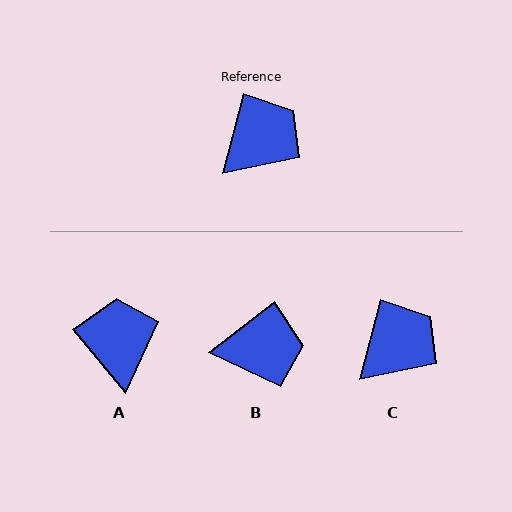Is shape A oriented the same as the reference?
No, it is off by about 54 degrees.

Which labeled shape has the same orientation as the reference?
C.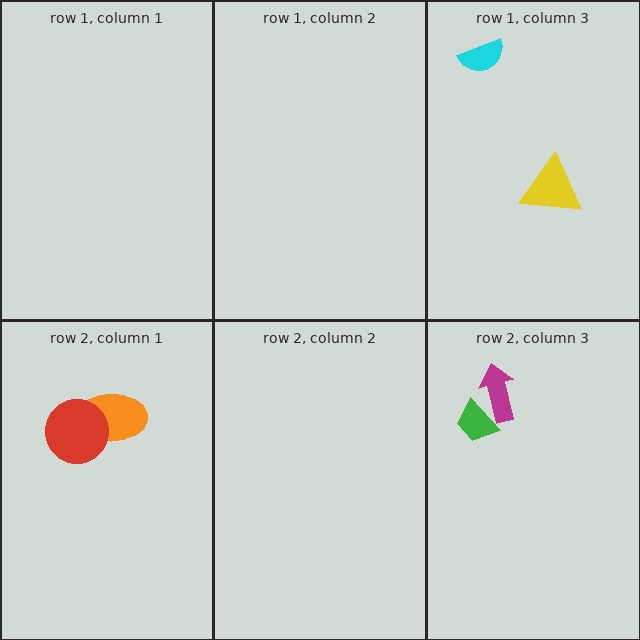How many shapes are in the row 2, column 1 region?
2.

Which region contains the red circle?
The row 2, column 1 region.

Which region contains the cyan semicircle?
The row 1, column 3 region.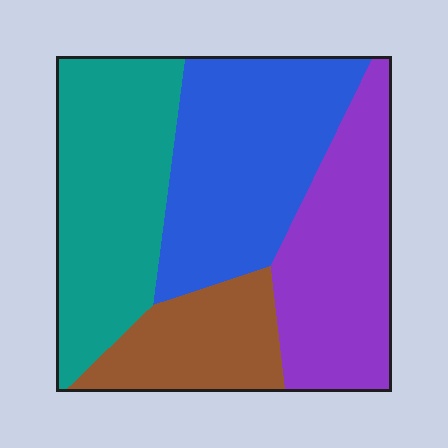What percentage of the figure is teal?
Teal covers 29% of the figure.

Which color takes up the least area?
Brown, at roughly 15%.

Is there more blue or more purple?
Blue.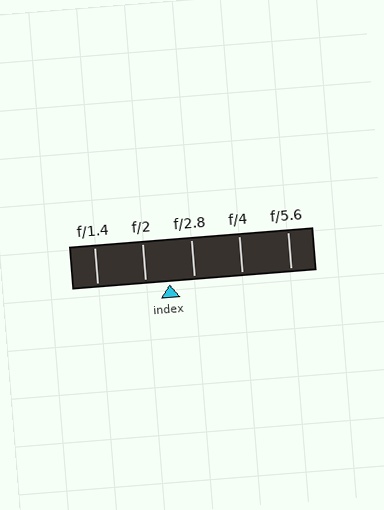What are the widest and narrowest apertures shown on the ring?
The widest aperture shown is f/1.4 and the narrowest is f/5.6.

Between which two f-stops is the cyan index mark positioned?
The index mark is between f/2 and f/2.8.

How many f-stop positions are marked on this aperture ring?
There are 5 f-stop positions marked.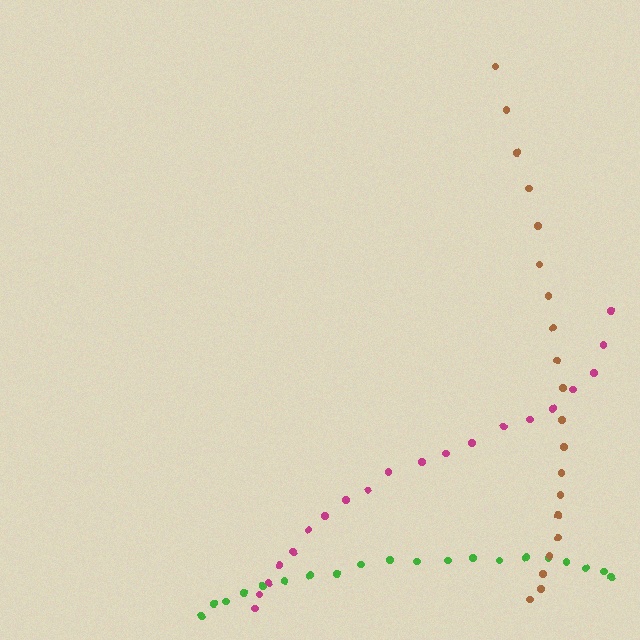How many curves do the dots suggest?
There are 3 distinct paths.